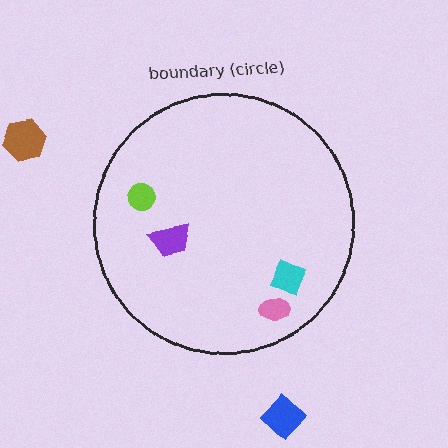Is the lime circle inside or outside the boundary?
Inside.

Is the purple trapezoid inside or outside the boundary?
Inside.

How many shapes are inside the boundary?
4 inside, 2 outside.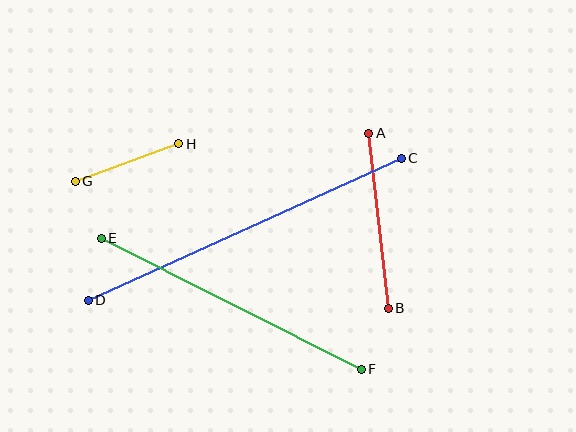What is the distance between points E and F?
The distance is approximately 291 pixels.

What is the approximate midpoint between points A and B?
The midpoint is at approximately (379, 221) pixels.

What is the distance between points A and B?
The distance is approximately 176 pixels.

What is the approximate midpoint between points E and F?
The midpoint is at approximately (231, 304) pixels.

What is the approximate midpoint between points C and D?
The midpoint is at approximately (245, 229) pixels.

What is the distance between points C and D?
The distance is approximately 344 pixels.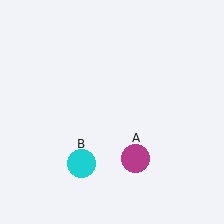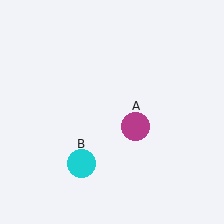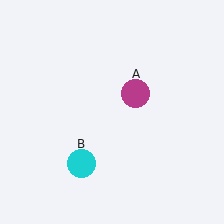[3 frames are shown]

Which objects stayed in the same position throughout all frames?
Cyan circle (object B) remained stationary.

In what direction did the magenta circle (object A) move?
The magenta circle (object A) moved up.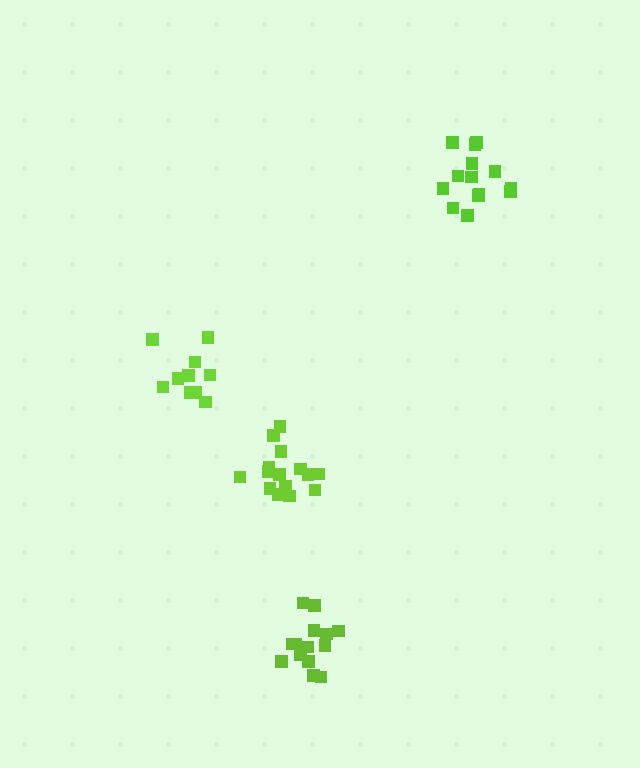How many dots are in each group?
Group 1: 16 dots, Group 2: 14 dots, Group 3: 10 dots, Group 4: 14 dots (54 total).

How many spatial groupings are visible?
There are 4 spatial groupings.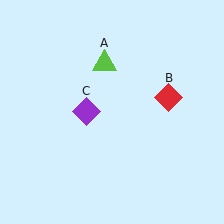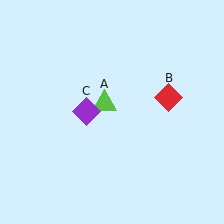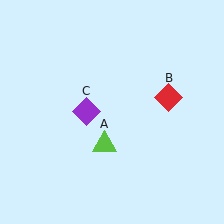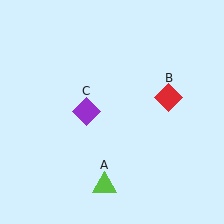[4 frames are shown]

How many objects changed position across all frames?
1 object changed position: lime triangle (object A).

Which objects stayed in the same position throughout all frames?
Red diamond (object B) and purple diamond (object C) remained stationary.